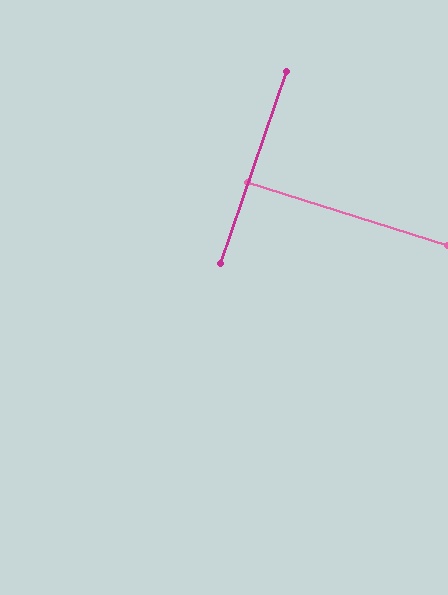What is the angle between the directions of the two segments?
Approximately 89 degrees.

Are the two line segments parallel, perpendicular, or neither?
Perpendicular — they meet at approximately 89°.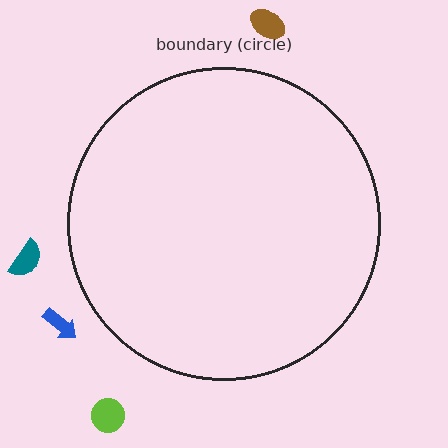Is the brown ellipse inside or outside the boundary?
Outside.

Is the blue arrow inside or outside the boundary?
Outside.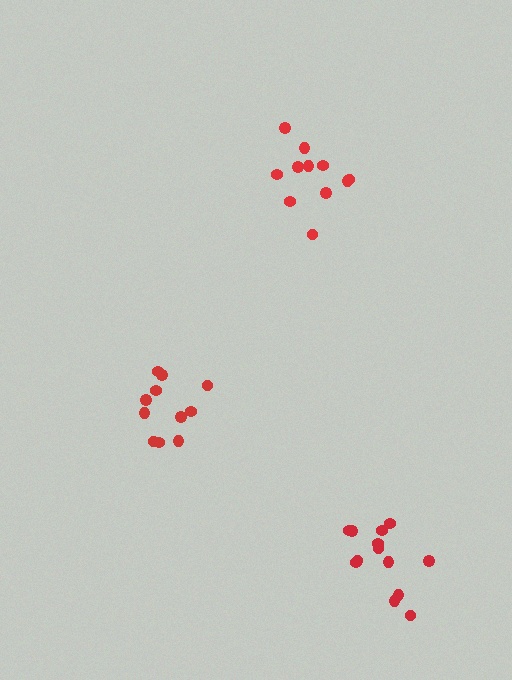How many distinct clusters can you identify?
There are 3 distinct clusters.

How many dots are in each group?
Group 1: 11 dots, Group 2: 13 dots, Group 3: 11 dots (35 total).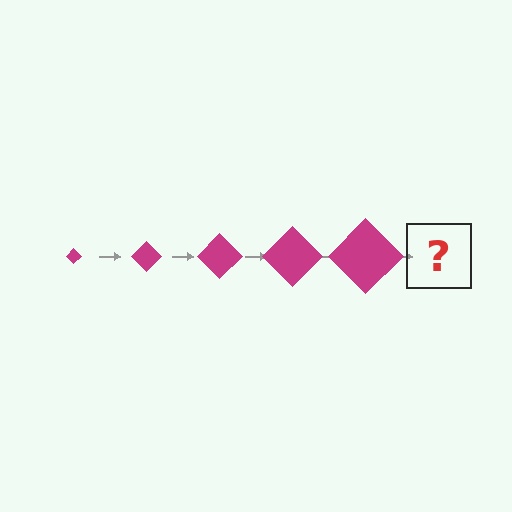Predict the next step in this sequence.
The next step is a magenta diamond, larger than the previous one.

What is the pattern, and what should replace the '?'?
The pattern is that the diamond gets progressively larger each step. The '?' should be a magenta diamond, larger than the previous one.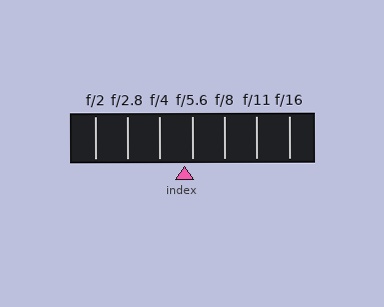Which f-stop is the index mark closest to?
The index mark is closest to f/5.6.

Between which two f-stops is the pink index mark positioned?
The index mark is between f/4 and f/5.6.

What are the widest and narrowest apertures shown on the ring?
The widest aperture shown is f/2 and the narrowest is f/16.